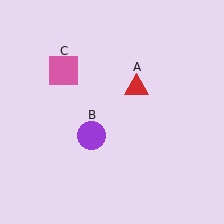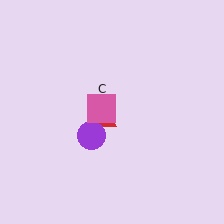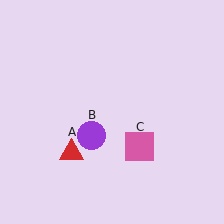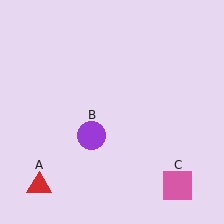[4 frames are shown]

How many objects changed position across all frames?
2 objects changed position: red triangle (object A), pink square (object C).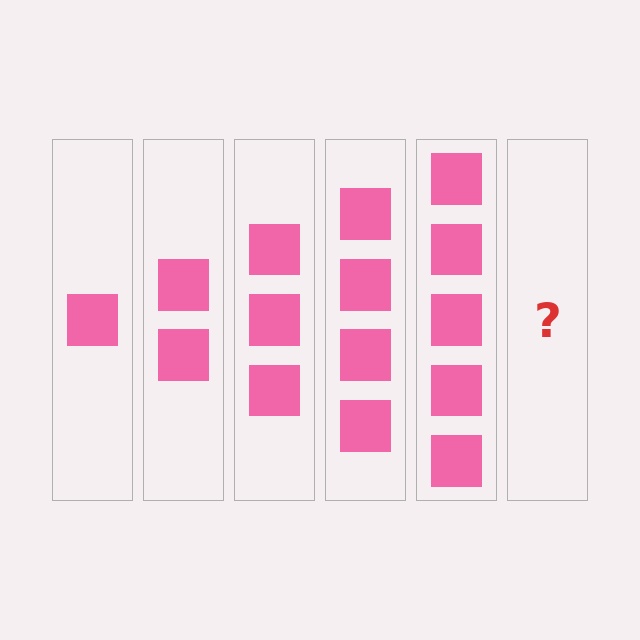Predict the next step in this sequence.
The next step is 6 squares.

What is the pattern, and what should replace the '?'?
The pattern is that each step adds one more square. The '?' should be 6 squares.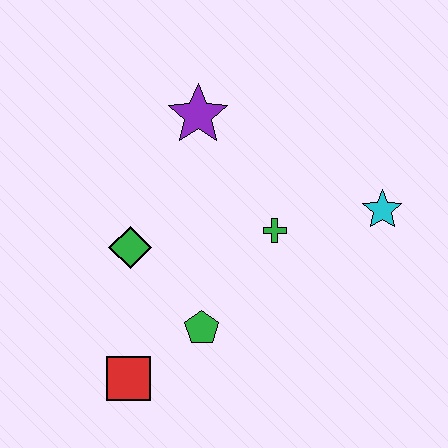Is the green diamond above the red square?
Yes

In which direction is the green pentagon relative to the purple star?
The green pentagon is below the purple star.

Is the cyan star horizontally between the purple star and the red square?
No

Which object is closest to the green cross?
The cyan star is closest to the green cross.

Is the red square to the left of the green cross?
Yes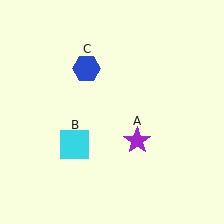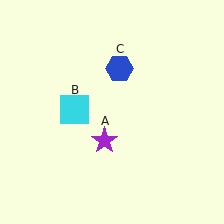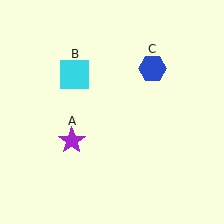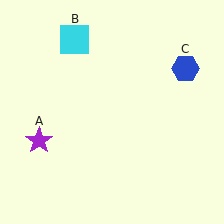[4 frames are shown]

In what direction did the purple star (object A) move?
The purple star (object A) moved left.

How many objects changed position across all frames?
3 objects changed position: purple star (object A), cyan square (object B), blue hexagon (object C).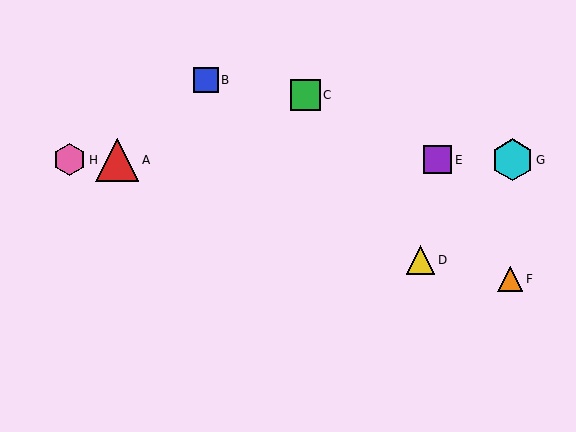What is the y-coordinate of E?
Object E is at y≈160.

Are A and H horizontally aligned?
Yes, both are at y≈160.